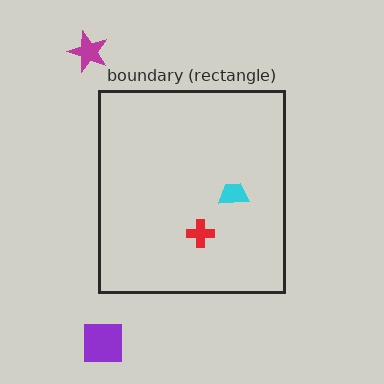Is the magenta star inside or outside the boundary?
Outside.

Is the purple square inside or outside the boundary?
Outside.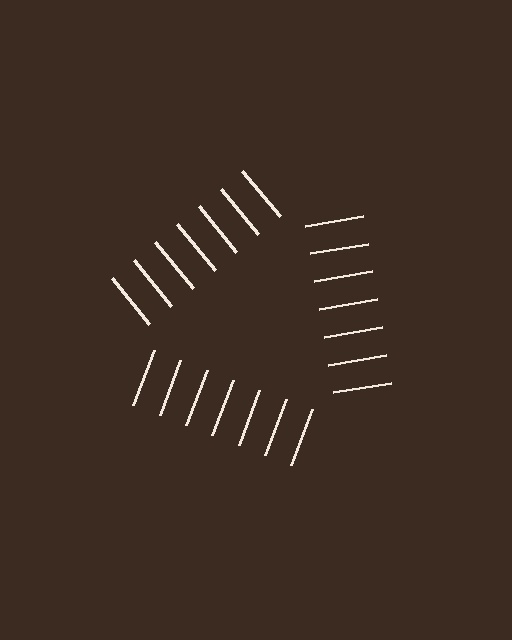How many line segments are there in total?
21 — 7 along each of the 3 edges.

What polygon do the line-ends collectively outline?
An illusory triangle — the line segments terminate on its edges but no continuous stroke is drawn.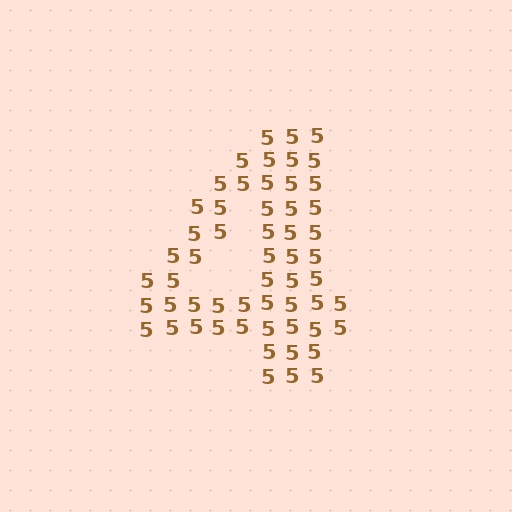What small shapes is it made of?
It is made of small digit 5's.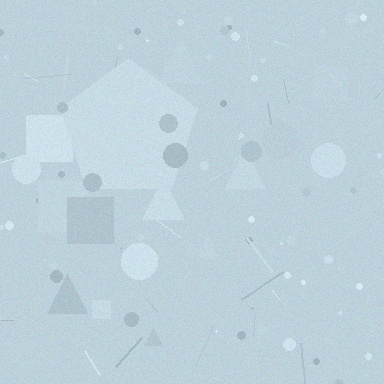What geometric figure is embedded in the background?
A pentagon is embedded in the background.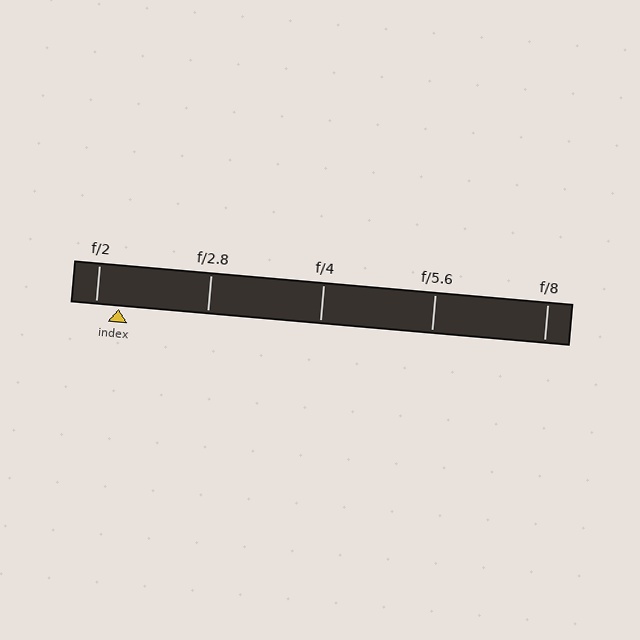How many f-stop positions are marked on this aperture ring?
There are 5 f-stop positions marked.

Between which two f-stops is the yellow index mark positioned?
The index mark is between f/2 and f/2.8.